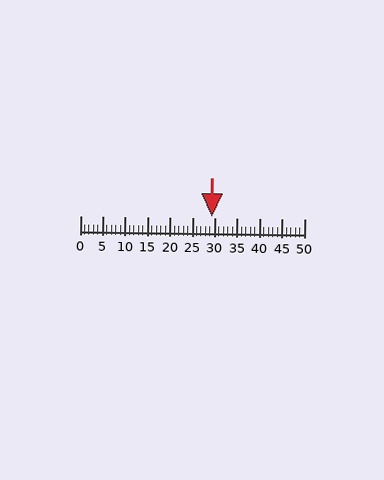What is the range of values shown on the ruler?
The ruler shows values from 0 to 50.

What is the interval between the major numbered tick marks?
The major tick marks are spaced 5 units apart.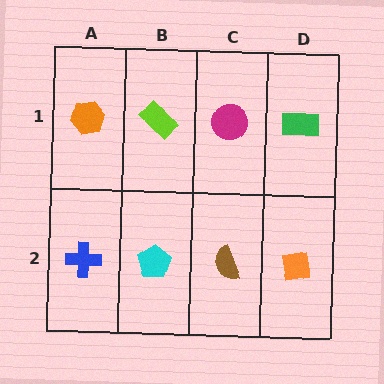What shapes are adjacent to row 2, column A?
An orange hexagon (row 1, column A), a cyan pentagon (row 2, column B).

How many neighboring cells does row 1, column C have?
3.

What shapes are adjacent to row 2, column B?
A lime rectangle (row 1, column B), a blue cross (row 2, column A), a brown semicircle (row 2, column C).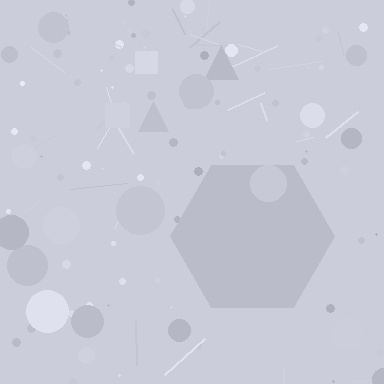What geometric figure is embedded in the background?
A hexagon is embedded in the background.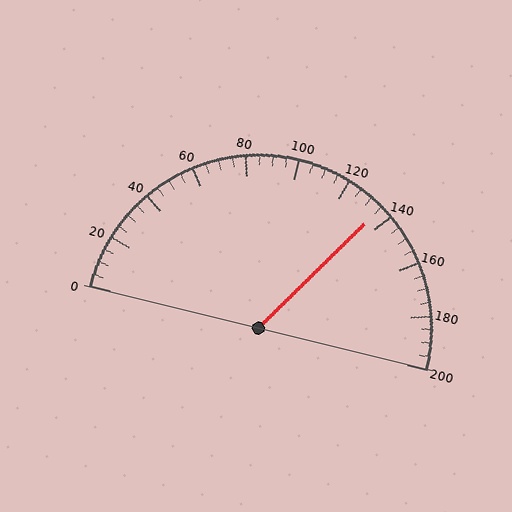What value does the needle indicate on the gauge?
The needle indicates approximately 135.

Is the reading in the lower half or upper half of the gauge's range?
The reading is in the upper half of the range (0 to 200).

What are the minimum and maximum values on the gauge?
The gauge ranges from 0 to 200.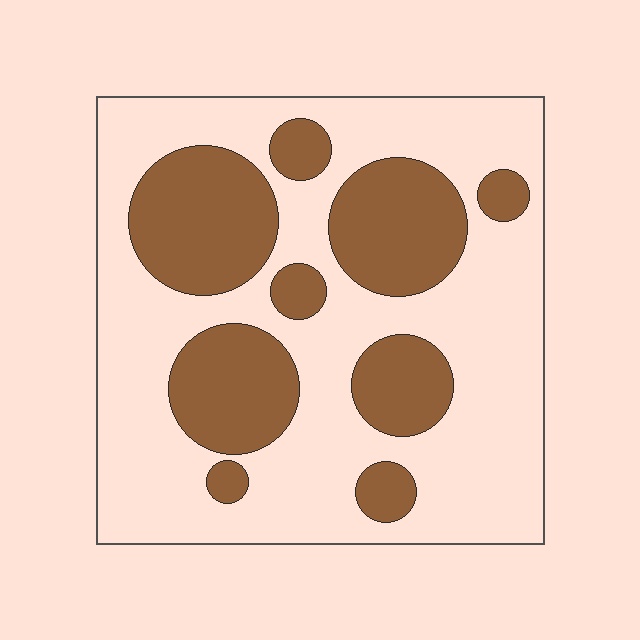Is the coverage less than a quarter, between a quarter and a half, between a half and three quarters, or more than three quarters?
Between a quarter and a half.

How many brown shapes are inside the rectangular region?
9.